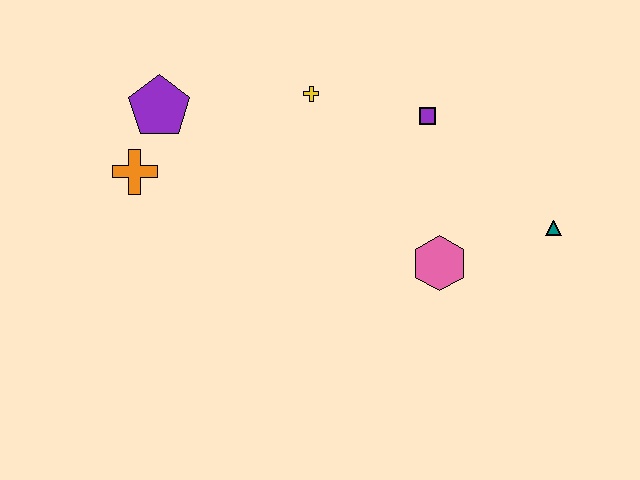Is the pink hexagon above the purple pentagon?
No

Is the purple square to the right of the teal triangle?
No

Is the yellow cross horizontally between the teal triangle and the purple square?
No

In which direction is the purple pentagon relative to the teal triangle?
The purple pentagon is to the left of the teal triangle.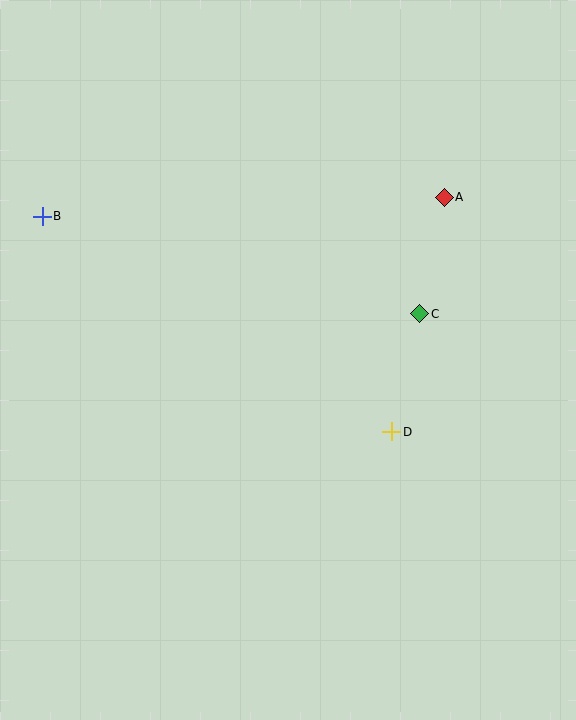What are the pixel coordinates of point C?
Point C is at (420, 314).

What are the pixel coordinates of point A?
Point A is at (444, 198).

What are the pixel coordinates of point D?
Point D is at (392, 432).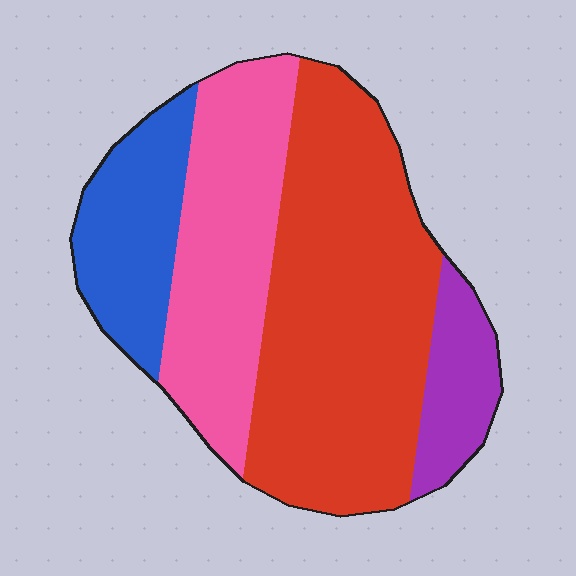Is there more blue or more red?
Red.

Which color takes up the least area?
Purple, at roughly 10%.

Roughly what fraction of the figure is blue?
Blue takes up about one sixth (1/6) of the figure.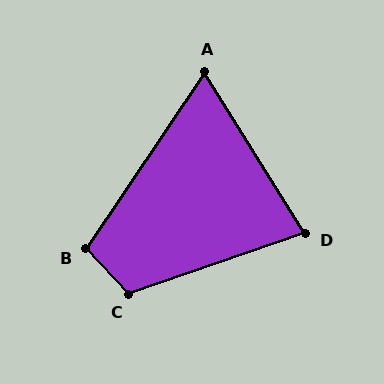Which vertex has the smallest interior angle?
A, at approximately 66 degrees.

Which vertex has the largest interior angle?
C, at approximately 114 degrees.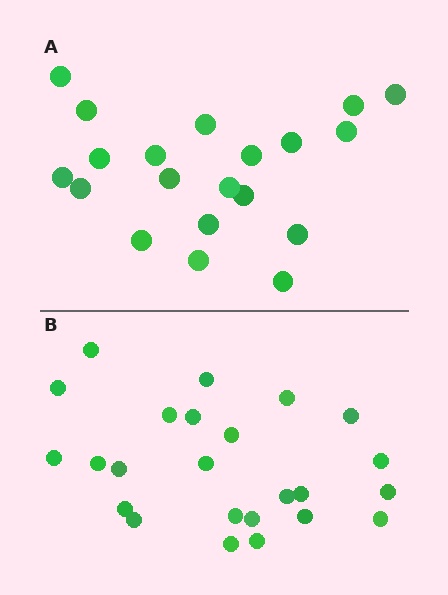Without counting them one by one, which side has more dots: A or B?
Region B (the bottom region) has more dots.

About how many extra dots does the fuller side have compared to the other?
Region B has about 4 more dots than region A.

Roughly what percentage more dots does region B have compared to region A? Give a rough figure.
About 20% more.